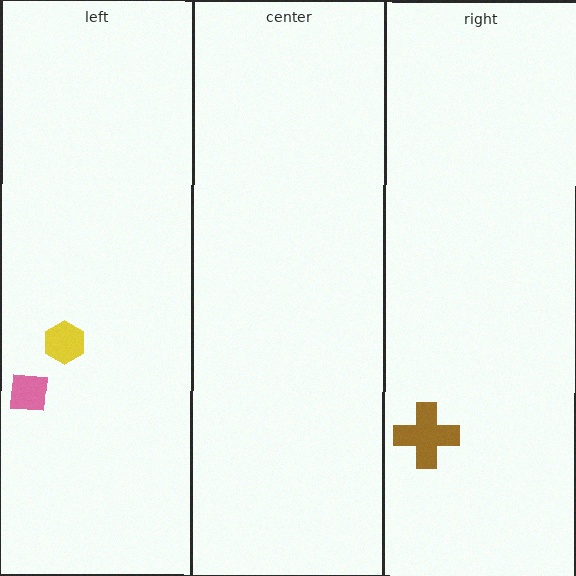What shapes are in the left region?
The pink square, the yellow hexagon.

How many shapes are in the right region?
1.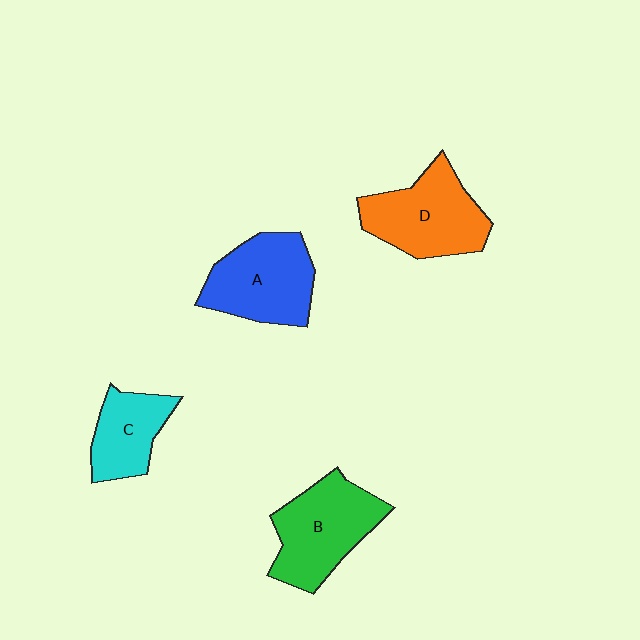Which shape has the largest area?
Shape B (green).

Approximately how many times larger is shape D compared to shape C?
Approximately 1.5 times.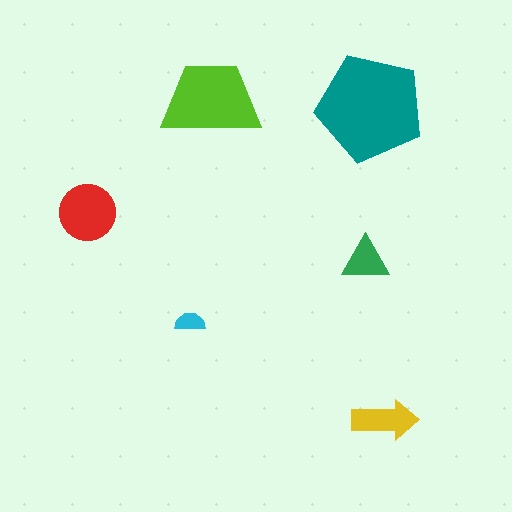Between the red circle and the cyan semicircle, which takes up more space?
The red circle.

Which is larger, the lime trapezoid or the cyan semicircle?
The lime trapezoid.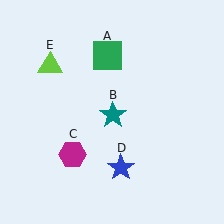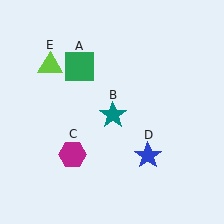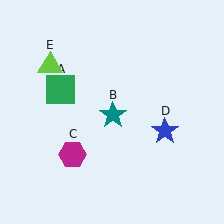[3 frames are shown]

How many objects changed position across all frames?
2 objects changed position: green square (object A), blue star (object D).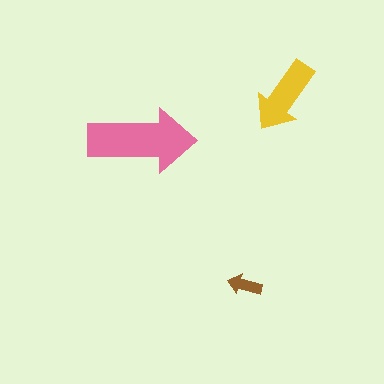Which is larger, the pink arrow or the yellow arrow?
The pink one.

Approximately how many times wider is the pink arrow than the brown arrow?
About 3 times wider.